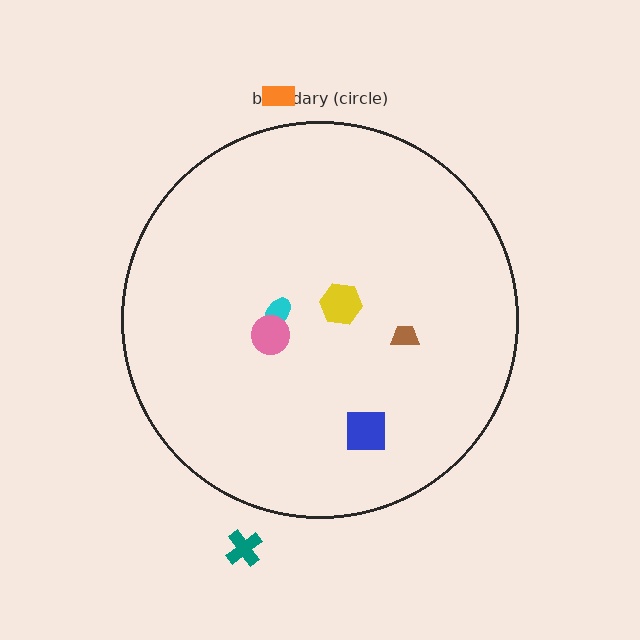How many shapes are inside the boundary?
5 inside, 2 outside.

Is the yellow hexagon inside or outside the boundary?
Inside.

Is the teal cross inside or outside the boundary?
Outside.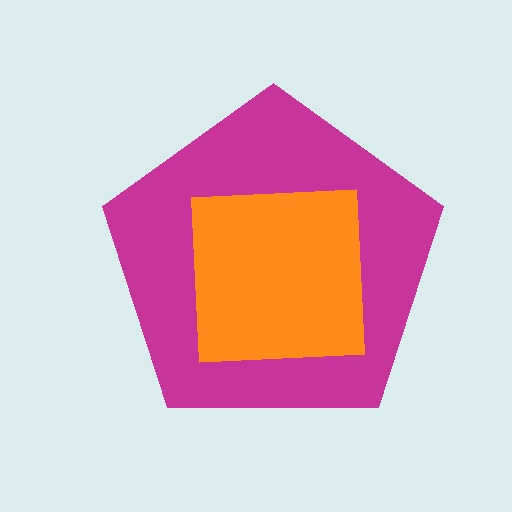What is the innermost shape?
The orange square.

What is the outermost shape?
The magenta pentagon.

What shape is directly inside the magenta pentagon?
The orange square.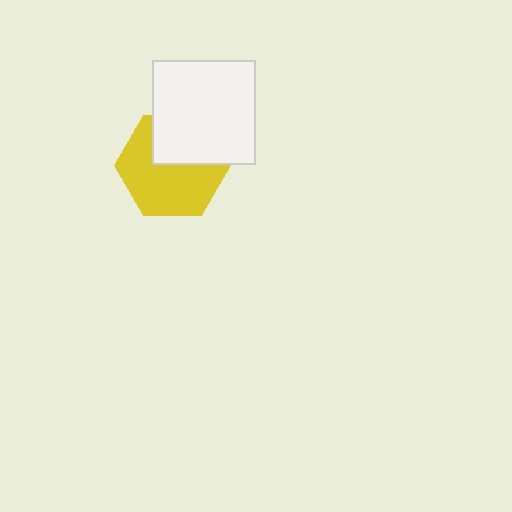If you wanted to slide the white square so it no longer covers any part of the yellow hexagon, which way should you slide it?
Slide it up — that is the most direct way to separate the two shapes.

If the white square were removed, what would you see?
You would see the complete yellow hexagon.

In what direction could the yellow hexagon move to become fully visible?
The yellow hexagon could move down. That would shift it out from behind the white square entirely.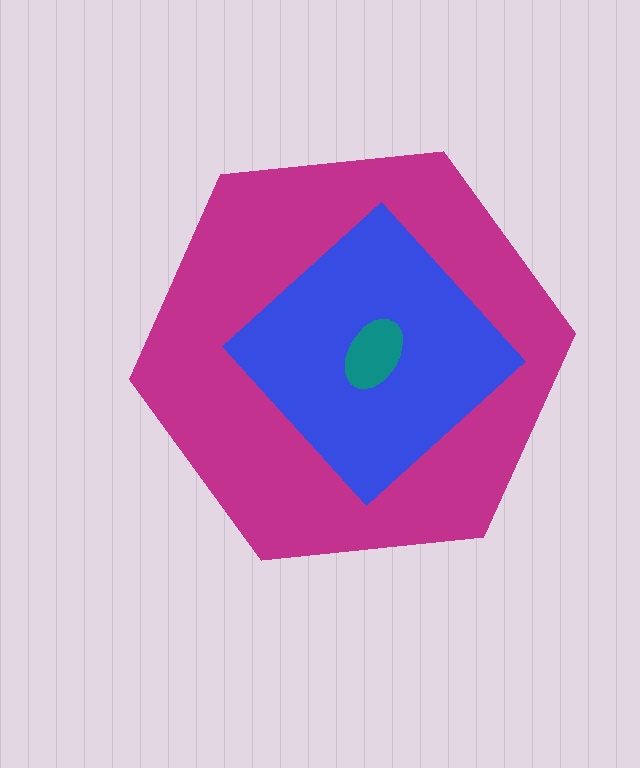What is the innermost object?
The teal ellipse.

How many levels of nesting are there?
3.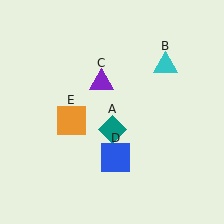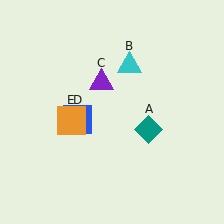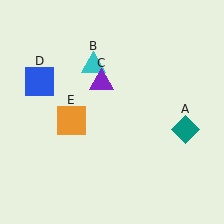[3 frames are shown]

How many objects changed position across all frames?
3 objects changed position: teal diamond (object A), cyan triangle (object B), blue square (object D).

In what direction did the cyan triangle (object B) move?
The cyan triangle (object B) moved left.